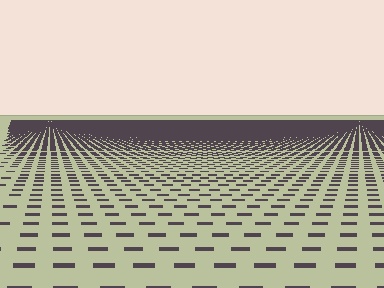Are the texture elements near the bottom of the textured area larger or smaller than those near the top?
Larger. Near the bottom, elements are closer to the viewer and appear at a bigger on-screen size.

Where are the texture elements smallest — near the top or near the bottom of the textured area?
Near the top.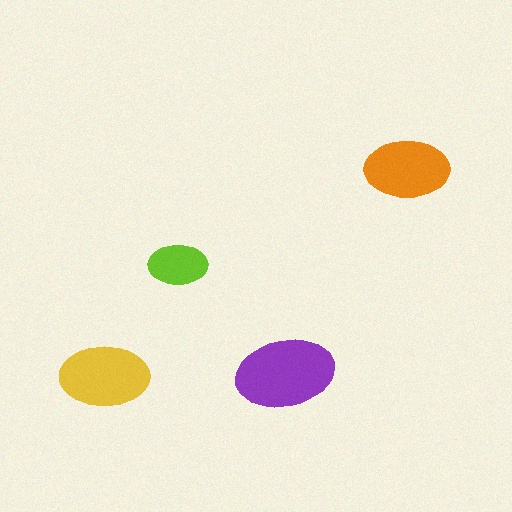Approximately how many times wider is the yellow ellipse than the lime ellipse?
About 1.5 times wider.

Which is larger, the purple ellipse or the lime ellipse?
The purple one.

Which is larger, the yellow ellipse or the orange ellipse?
The yellow one.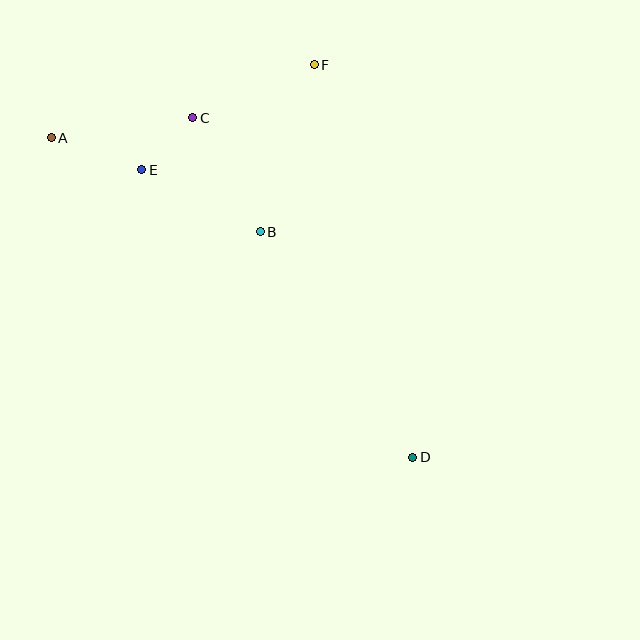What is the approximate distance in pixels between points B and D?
The distance between B and D is approximately 272 pixels.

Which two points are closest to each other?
Points C and E are closest to each other.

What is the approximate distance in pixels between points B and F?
The distance between B and F is approximately 175 pixels.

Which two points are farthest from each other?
Points A and D are farthest from each other.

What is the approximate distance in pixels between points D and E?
The distance between D and E is approximately 395 pixels.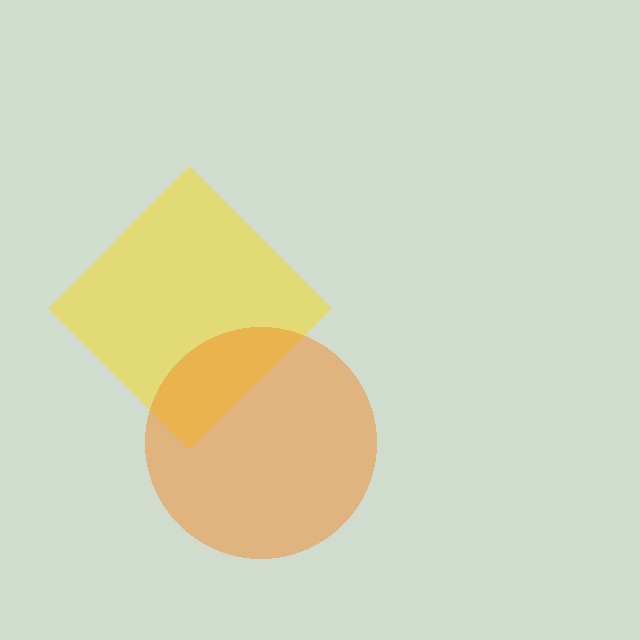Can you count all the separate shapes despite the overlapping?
Yes, there are 2 separate shapes.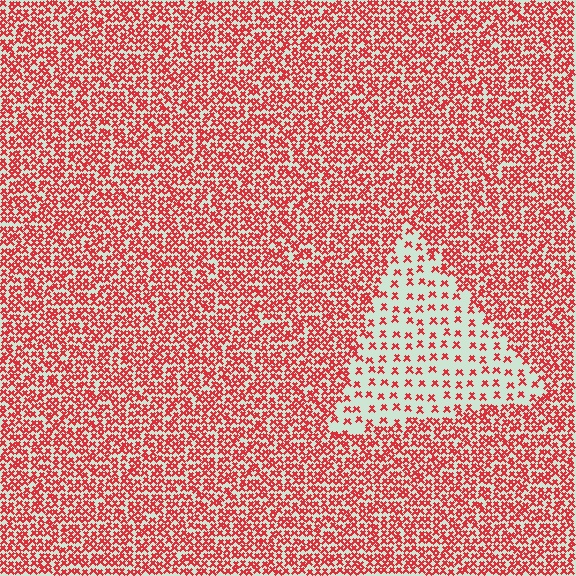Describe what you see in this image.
The image contains small red elements arranged at two different densities. A triangle-shaped region is visible where the elements are less densely packed than the surrounding area.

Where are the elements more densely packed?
The elements are more densely packed outside the triangle boundary.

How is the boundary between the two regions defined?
The boundary is defined by a change in element density (approximately 2.8x ratio). All elements are the same color, size, and shape.